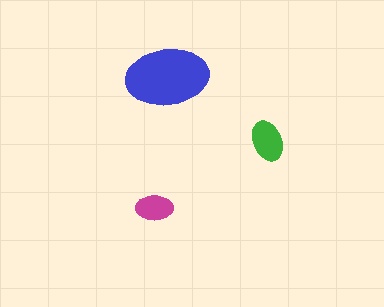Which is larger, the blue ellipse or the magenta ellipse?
The blue one.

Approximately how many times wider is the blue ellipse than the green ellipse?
About 2 times wider.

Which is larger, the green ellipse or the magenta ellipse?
The green one.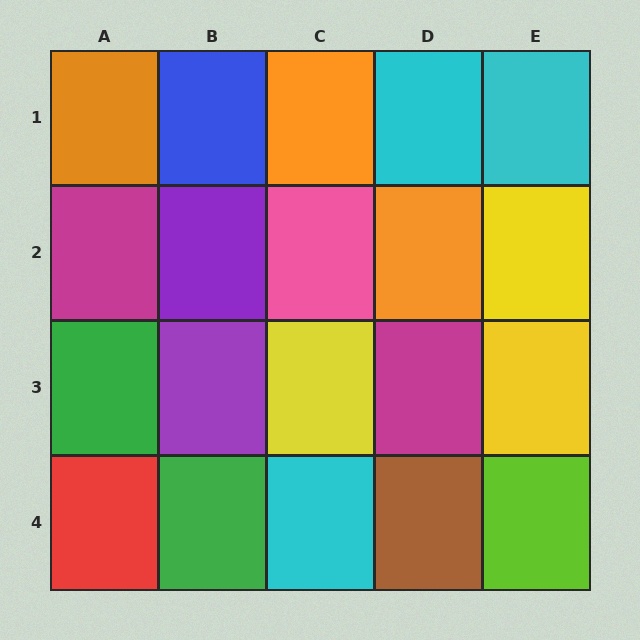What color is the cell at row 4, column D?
Brown.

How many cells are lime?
1 cell is lime.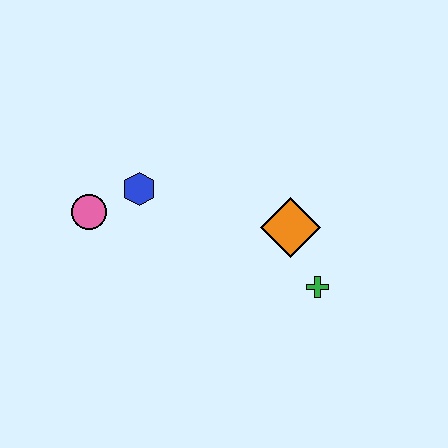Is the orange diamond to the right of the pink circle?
Yes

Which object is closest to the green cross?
The orange diamond is closest to the green cross.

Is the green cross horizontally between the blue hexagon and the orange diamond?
No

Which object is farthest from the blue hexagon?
The green cross is farthest from the blue hexagon.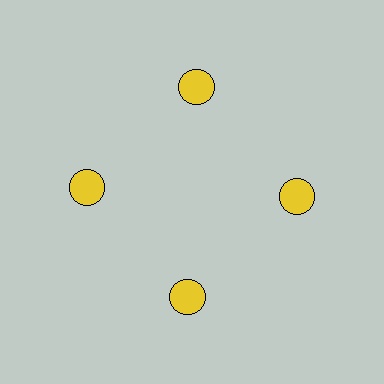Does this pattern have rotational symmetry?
Yes, this pattern has 4-fold rotational symmetry. It looks the same after rotating 90 degrees around the center.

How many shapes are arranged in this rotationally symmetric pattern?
There are 4 shapes, arranged in 4 groups of 1.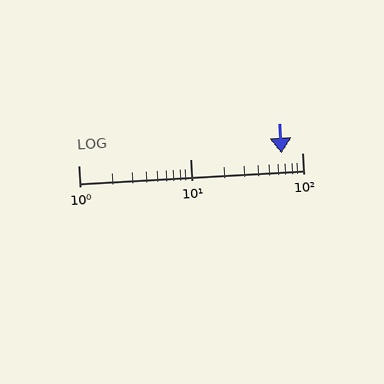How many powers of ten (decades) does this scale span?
The scale spans 2 decades, from 1 to 100.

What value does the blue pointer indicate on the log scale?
The pointer indicates approximately 66.